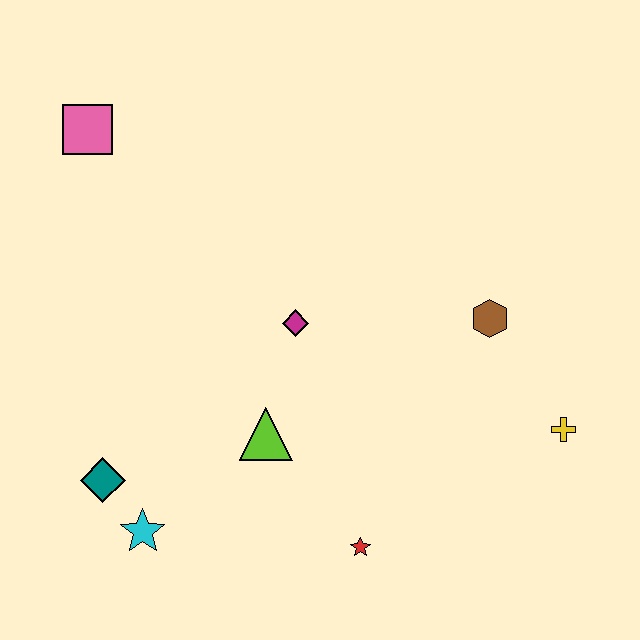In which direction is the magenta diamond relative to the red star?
The magenta diamond is above the red star.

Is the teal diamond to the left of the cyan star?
Yes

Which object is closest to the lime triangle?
The magenta diamond is closest to the lime triangle.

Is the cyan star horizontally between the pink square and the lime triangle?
Yes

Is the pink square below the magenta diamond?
No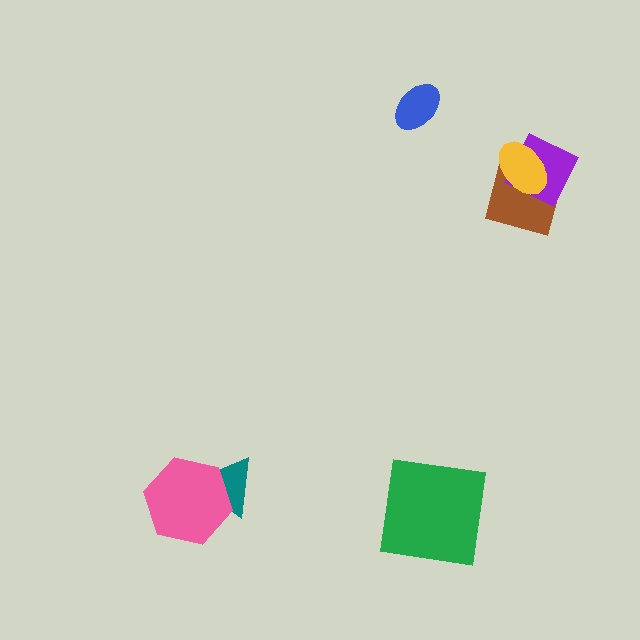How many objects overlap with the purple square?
2 objects overlap with the purple square.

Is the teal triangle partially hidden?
Yes, it is partially covered by another shape.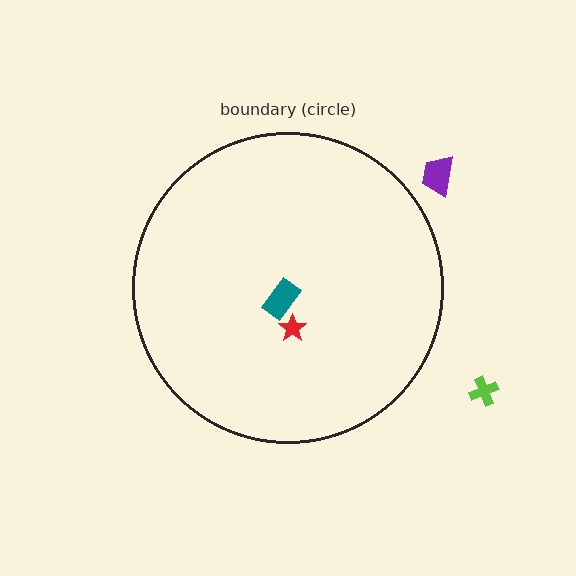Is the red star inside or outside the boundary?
Inside.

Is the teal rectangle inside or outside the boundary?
Inside.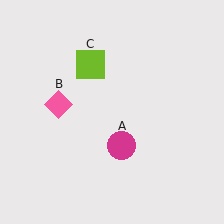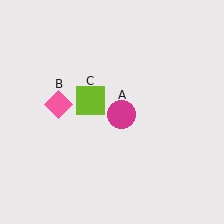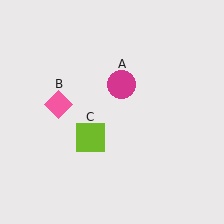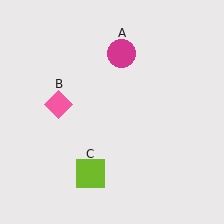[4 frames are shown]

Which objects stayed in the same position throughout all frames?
Pink diamond (object B) remained stationary.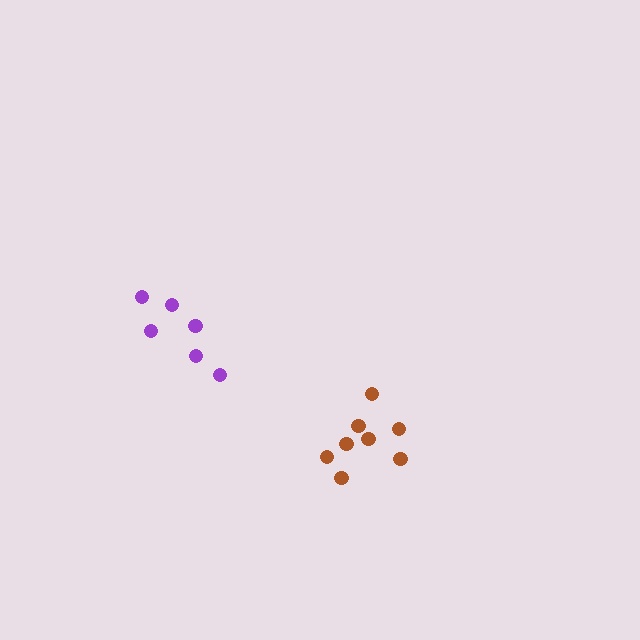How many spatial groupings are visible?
There are 2 spatial groupings.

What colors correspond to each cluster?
The clusters are colored: brown, purple.